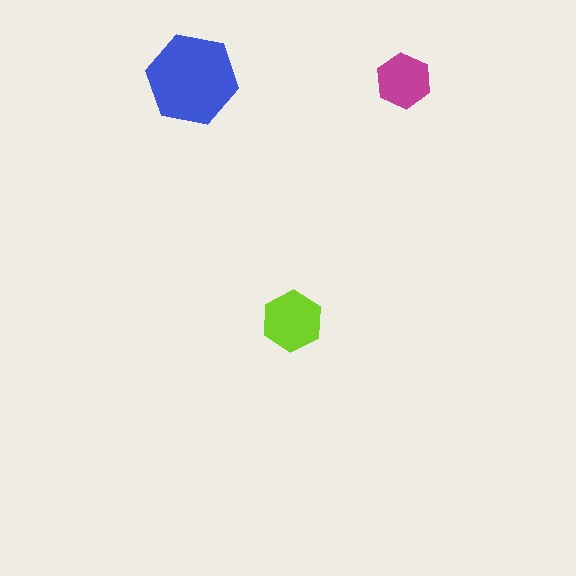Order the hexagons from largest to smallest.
the blue one, the lime one, the magenta one.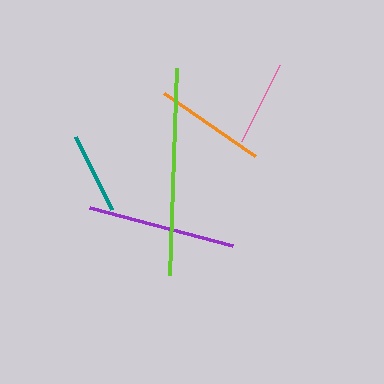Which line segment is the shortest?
The teal line is the shortest at approximately 81 pixels.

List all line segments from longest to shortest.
From longest to shortest: lime, purple, orange, pink, teal.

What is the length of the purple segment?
The purple segment is approximately 148 pixels long.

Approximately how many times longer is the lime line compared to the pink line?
The lime line is approximately 2.4 times the length of the pink line.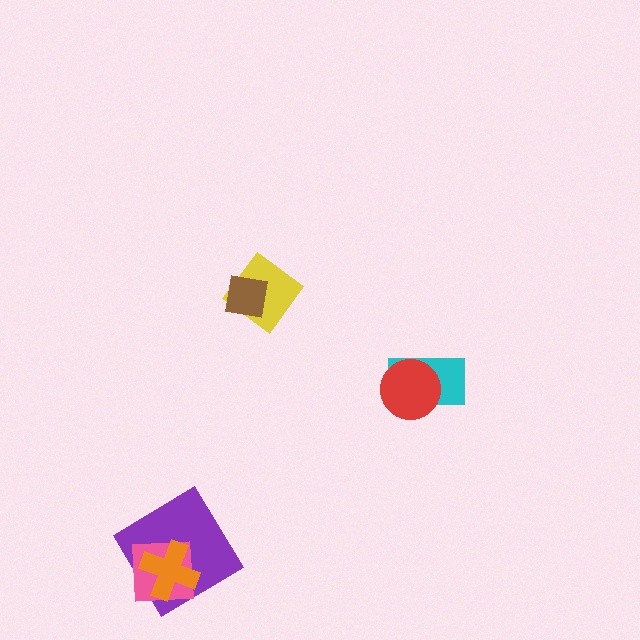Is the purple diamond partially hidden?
Yes, it is partially covered by another shape.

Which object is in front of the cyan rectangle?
The red circle is in front of the cyan rectangle.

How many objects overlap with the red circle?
1 object overlaps with the red circle.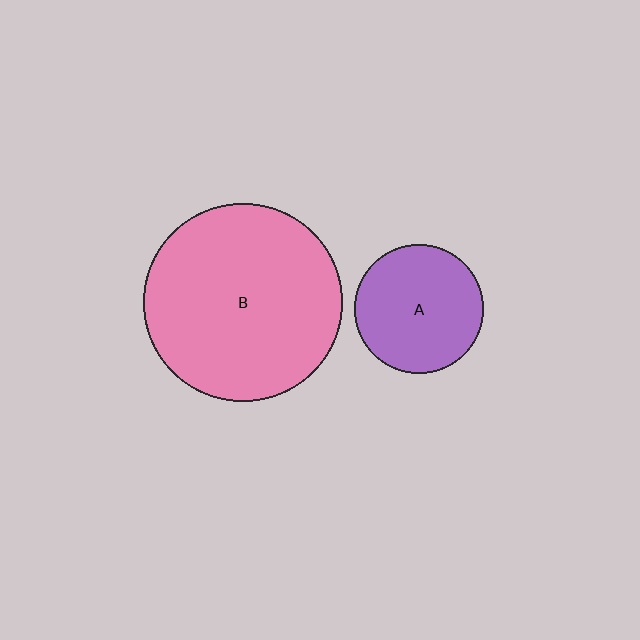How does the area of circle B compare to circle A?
Approximately 2.4 times.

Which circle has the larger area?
Circle B (pink).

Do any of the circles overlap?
No, none of the circles overlap.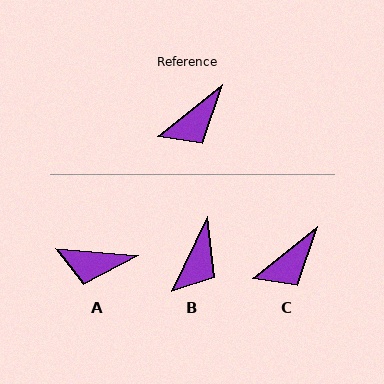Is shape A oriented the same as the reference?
No, it is off by about 43 degrees.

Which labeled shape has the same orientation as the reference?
C.